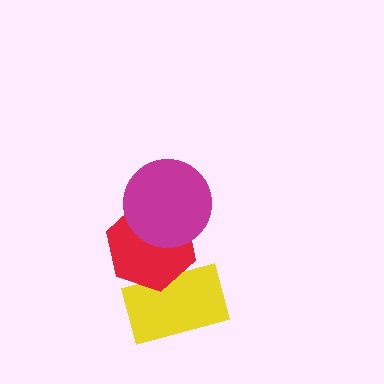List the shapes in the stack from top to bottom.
From top to bottom: the magenta circle, the red hexagon, the yellow rectangle.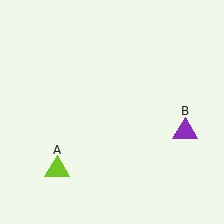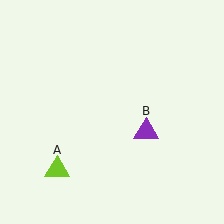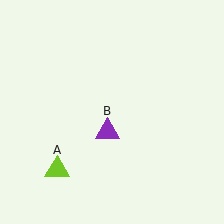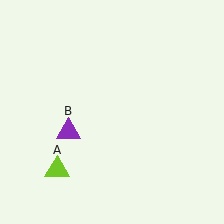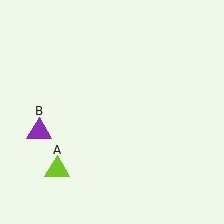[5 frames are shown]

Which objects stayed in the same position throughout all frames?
Lime triangle (object A) remained stationary.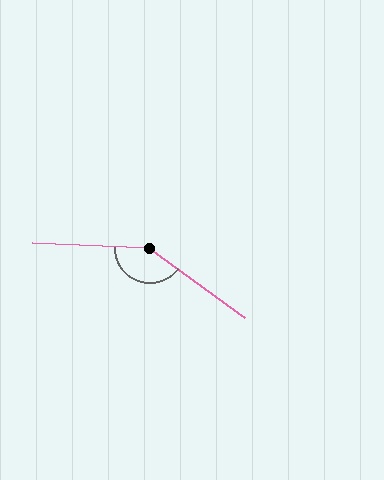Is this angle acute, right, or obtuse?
It is obtuse.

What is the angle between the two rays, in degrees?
Approximately 147 degrees.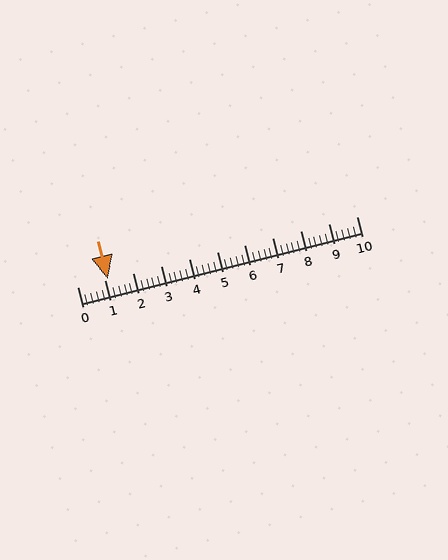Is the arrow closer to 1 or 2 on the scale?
The arrow is closer to 1.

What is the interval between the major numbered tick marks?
The major tick marks are spaced 1 units apart.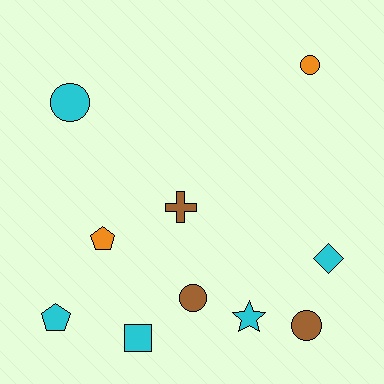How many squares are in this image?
There is 1 square.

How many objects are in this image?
There are 10 objects.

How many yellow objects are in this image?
There are no yellow objects.